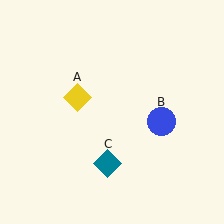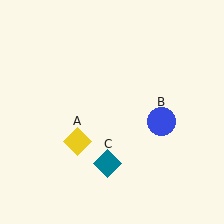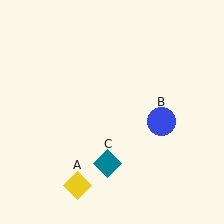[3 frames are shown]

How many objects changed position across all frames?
1 object changed position: yellow diamond (object A).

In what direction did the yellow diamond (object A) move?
The yellow diamond (object A) moved down.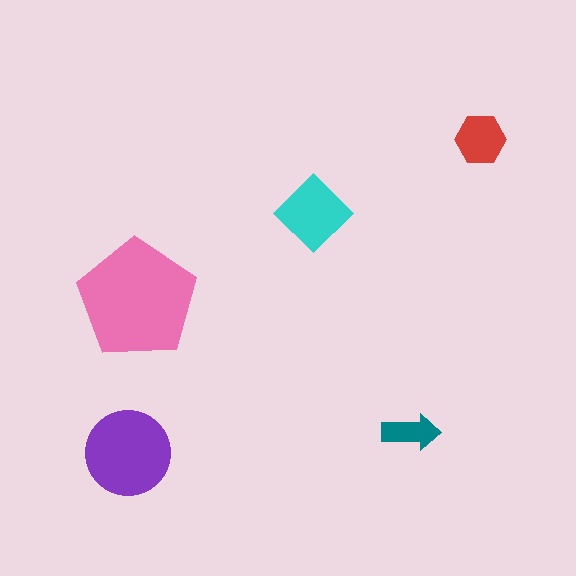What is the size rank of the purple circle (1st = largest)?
2nd.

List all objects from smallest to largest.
The teal arrow, the red hexagon, the cyan diamond, the purple circle, the pink pentagon.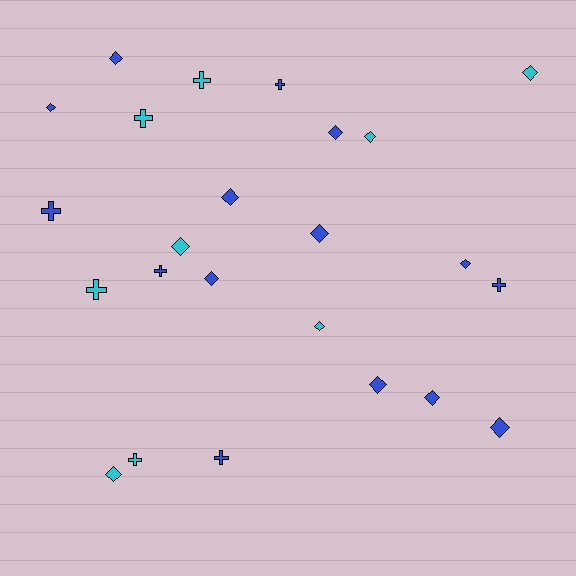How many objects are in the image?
There are 24 objects.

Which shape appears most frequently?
Diamond, with 15 objects.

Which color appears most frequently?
Blue, with 15 objects.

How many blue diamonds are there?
There are 10 blue diamonds.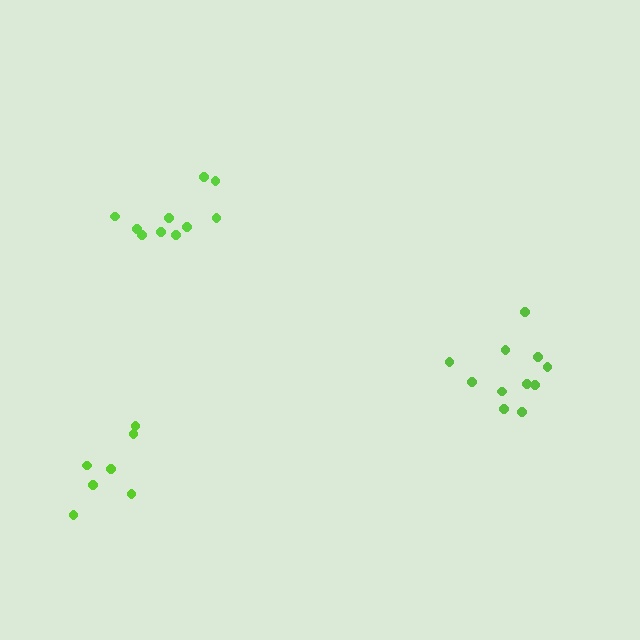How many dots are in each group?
Group 1: 10 dots, Group 2: 11 dots, Group 3: 7 dots (28 total).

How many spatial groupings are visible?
There are 3 spatial groupings.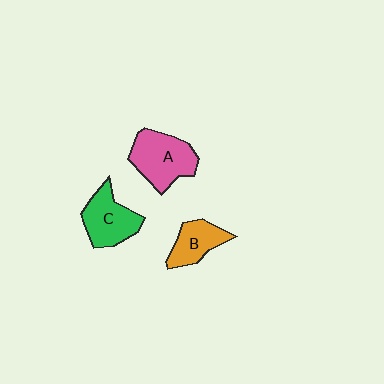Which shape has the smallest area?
Shape B (orange).